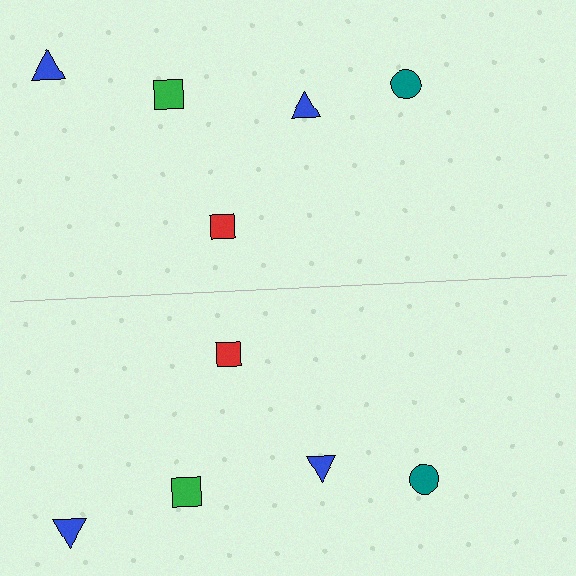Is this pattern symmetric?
Yes, this pattern has bilateral (reflection) symmetry.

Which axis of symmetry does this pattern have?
The pattern has a horizontal axis of symmetry running through the center of the image.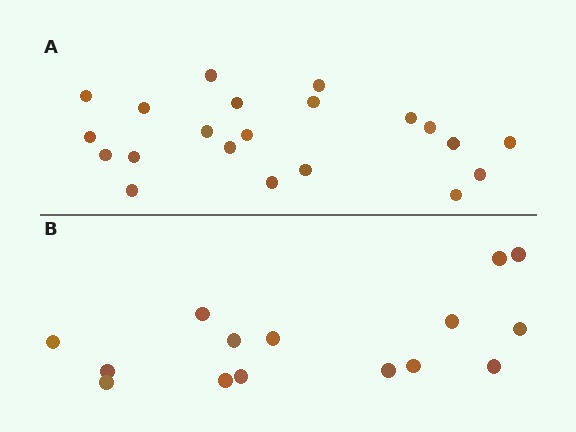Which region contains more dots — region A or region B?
Region A (the top region) has more dots.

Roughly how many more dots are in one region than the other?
Region A has about 6 more dots than region B.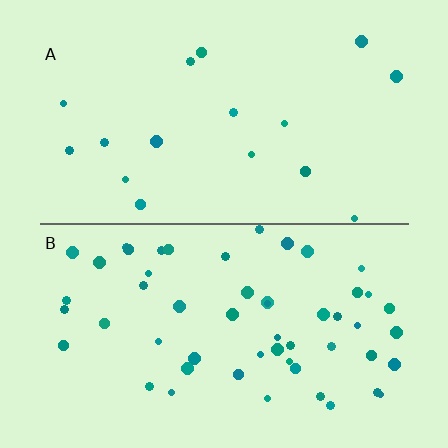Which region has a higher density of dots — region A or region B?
B (the bottom).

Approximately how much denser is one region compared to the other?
Approximately 3.3× — region B over region A.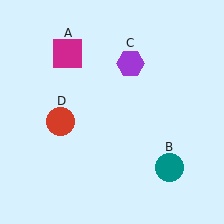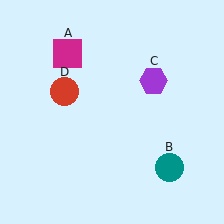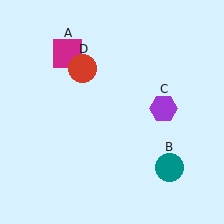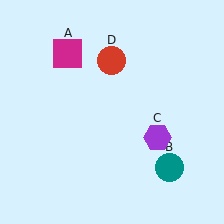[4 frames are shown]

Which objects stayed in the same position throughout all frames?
Magenta square (object A) and teal circle (object B) remained stationary.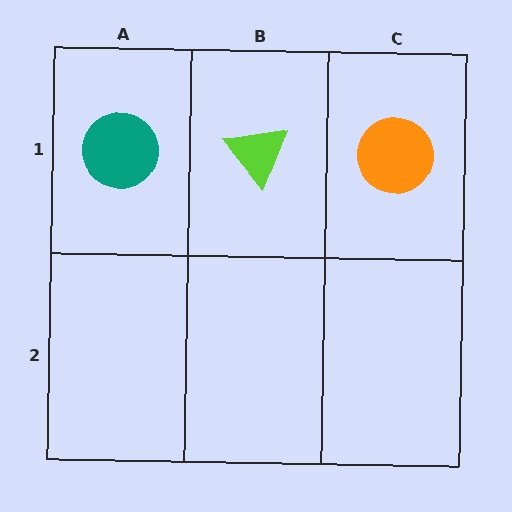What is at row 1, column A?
A teal circle.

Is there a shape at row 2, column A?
No, that cell is empty.